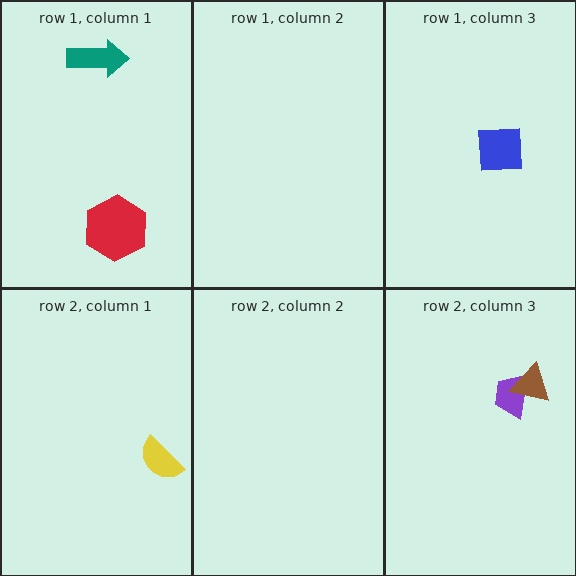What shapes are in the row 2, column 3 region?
The purple trapezoid, the brown triangle.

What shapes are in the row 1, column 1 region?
The teal arrow, the red hexagon.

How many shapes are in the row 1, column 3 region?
1.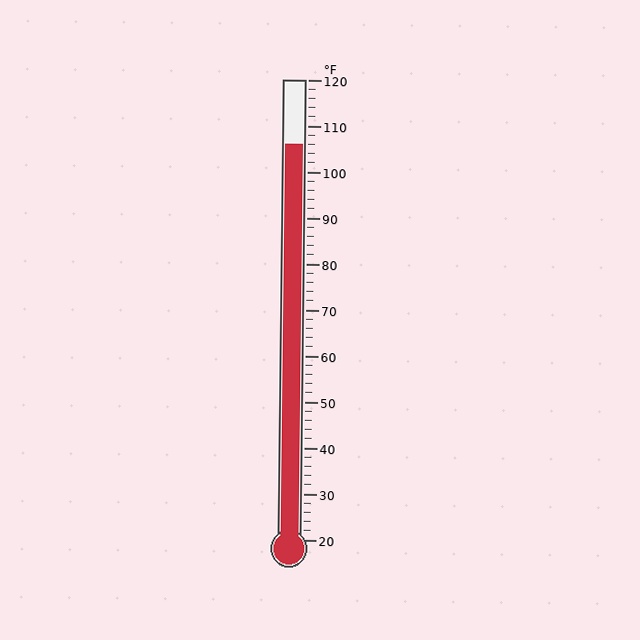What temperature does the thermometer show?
The thermometer shows approximately 106°F.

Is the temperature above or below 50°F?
The temperature is above 50°F.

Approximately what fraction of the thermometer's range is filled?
The thermometer is filled to approximately 85% of its range.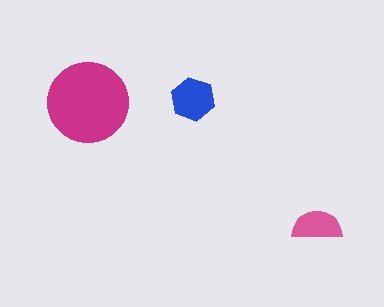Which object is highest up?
The blue hexagon is topmost.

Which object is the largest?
The magenta circle.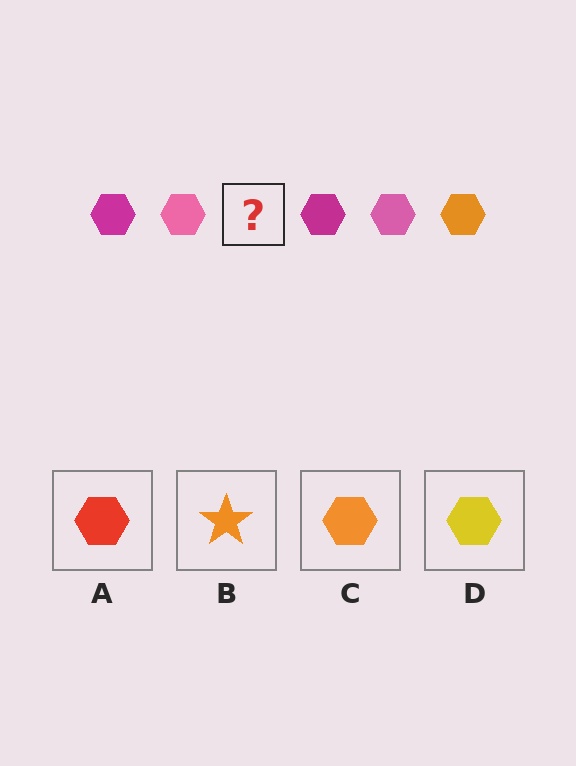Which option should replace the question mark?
Option C.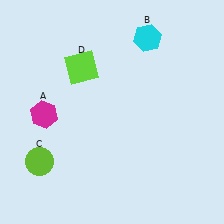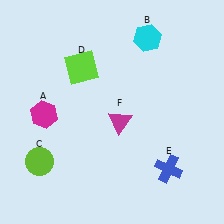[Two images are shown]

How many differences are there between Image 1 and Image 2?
There are 2 differences between the two images.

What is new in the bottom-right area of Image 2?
A magenta triangle (F) was added in the bottom-right area of Image 2.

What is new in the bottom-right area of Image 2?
A blue cross (E) was added in the bottom-right area of Image 2.